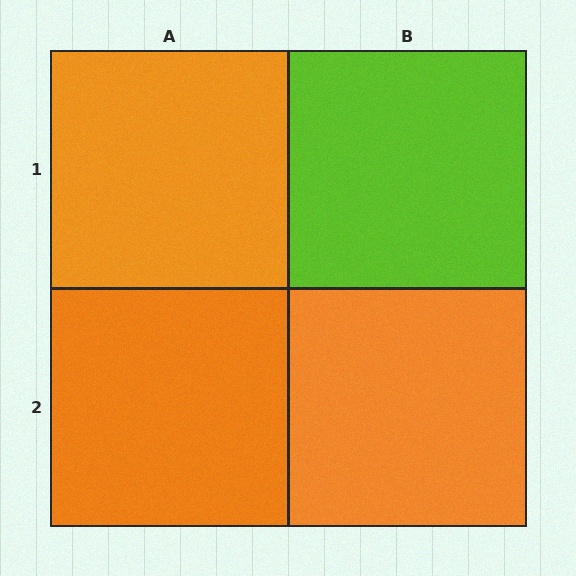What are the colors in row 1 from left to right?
Orange, lime.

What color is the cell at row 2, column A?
Orange.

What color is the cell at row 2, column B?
Orange.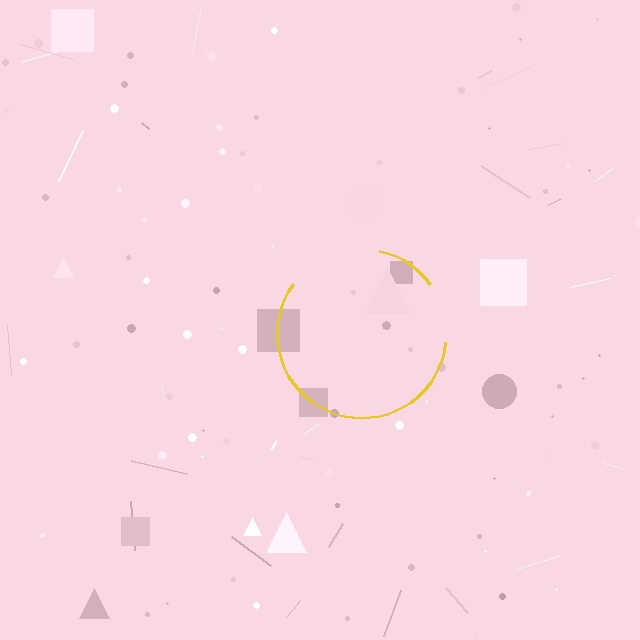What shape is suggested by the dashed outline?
The dashed outline suggests a circle.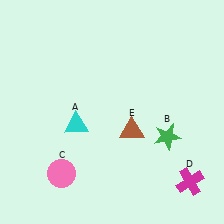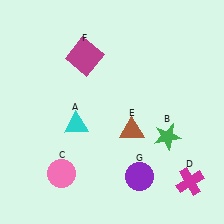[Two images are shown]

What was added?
A magenta square (F), a purple circle (G) were added in Image 2.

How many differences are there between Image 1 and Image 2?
There are 2 differences between the two images.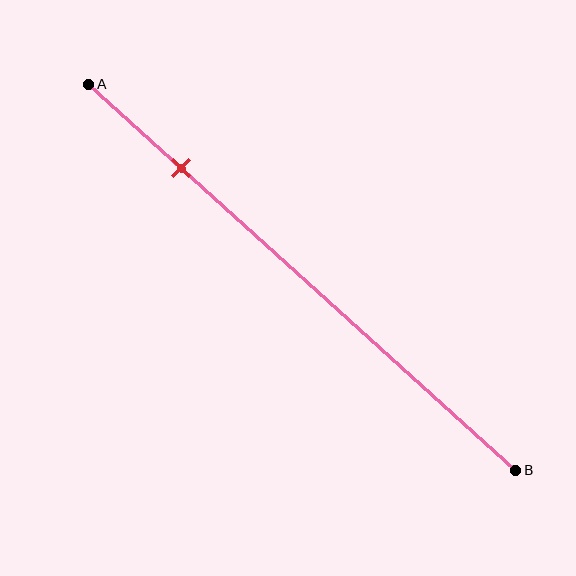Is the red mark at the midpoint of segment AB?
No, the mark is at about 20% from A, not at the 50% midpoint.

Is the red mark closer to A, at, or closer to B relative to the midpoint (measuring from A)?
The red mark is closer to point A than the midpoint of segment AB.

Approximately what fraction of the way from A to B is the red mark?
The red mark is approximately 20% of the way from A to B.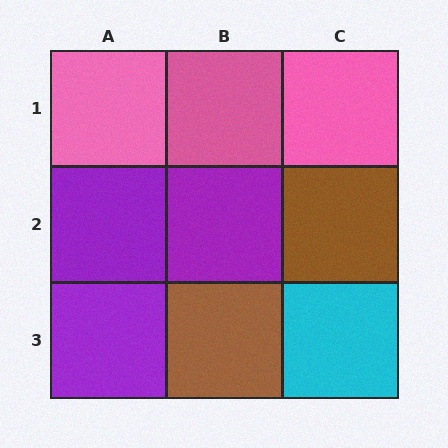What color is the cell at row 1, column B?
Pink.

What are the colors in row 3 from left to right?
Purple, brown, cyan.